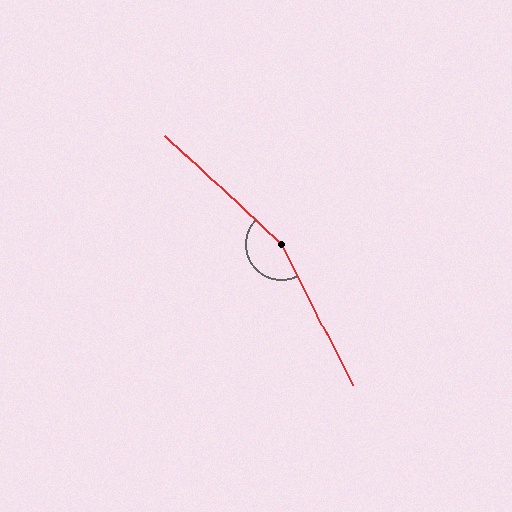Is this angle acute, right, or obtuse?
It is obtuse.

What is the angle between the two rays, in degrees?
Approximately 160 degrees.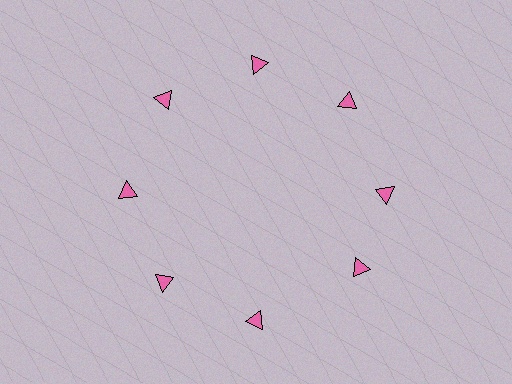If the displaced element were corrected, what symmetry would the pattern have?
It would have 8-fold rotational symmetry — the pattern would map onto itself every 45 degrees.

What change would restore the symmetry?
The symmetry would be restored by rotating it back into even spacing with its neighbors so that all 8 triangles sit at equal angles and equal distance from the center.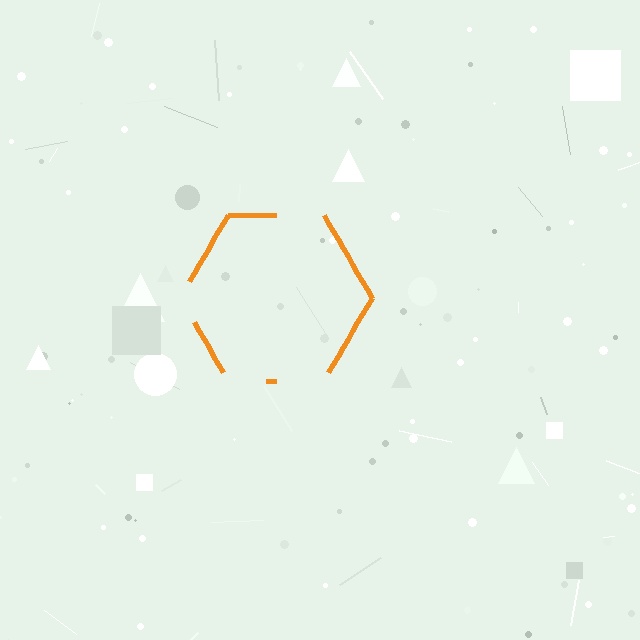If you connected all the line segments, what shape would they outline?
They would outline a hexagon.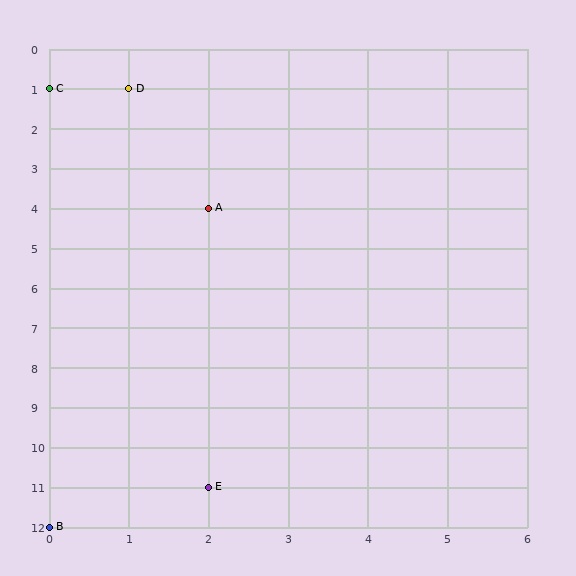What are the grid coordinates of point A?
Point A is at grid coordinates (2, 4).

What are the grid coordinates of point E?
Point E is at grid coordinates (2, 11).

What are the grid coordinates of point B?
Point B is at grid coordinates (0, 12).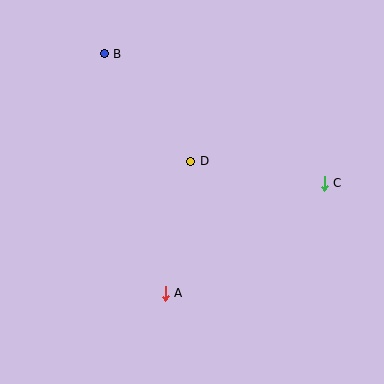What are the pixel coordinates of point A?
Point A is at (165, 293).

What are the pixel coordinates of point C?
Point C is at (324, 183).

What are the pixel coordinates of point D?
Point D is at (191, 161).